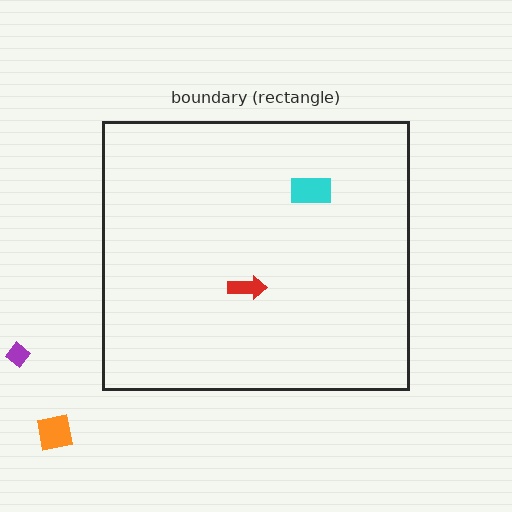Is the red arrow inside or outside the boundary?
Inside.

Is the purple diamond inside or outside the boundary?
Outside.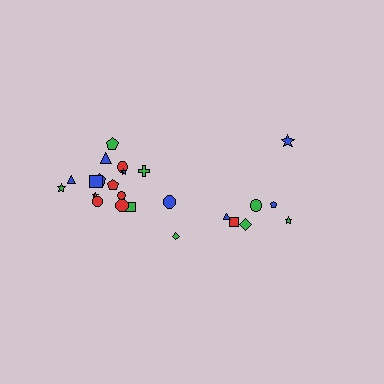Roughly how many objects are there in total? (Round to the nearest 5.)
Roughly 25 objects in total.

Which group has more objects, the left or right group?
The left group.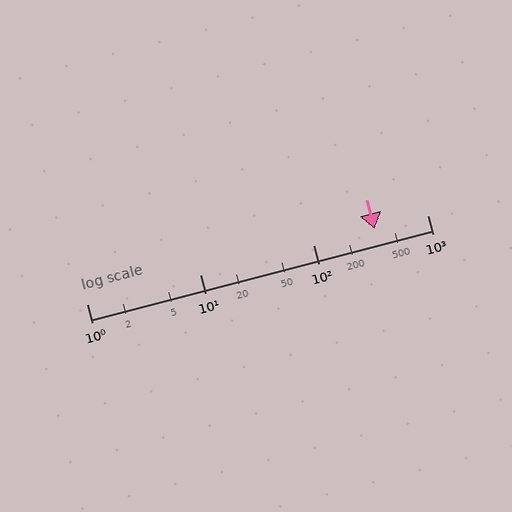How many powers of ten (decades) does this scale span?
The scale spans 3 decades, from 1 to 1000.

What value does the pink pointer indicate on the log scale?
The pointer indicates approximately 340.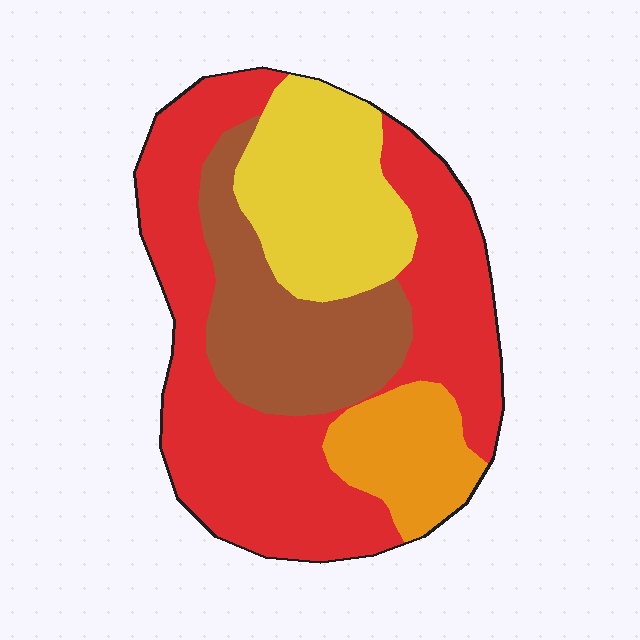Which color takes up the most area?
Red, at roughly 50%.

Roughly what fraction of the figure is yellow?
Yellow covers roughly 20% of the figure.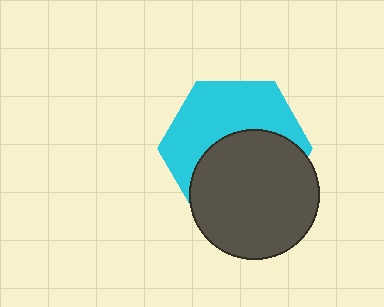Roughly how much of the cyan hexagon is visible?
About half of it is visible (roughly 50%).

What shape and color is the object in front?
The object in front is a dark gray circle.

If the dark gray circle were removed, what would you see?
You would see the complete cyan hexagon.